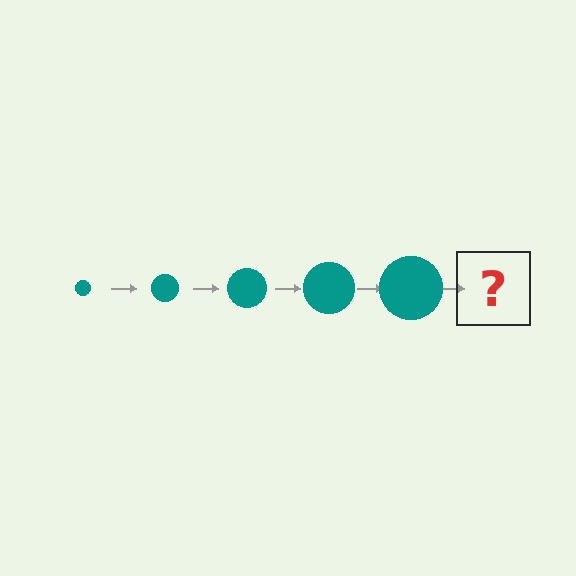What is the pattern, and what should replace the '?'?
The pattern is that the circle gets progressively larger each step. The '?' should be a teal circle, larger than the previous one.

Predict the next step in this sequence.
The next step is a teal circle, larger than the previous one.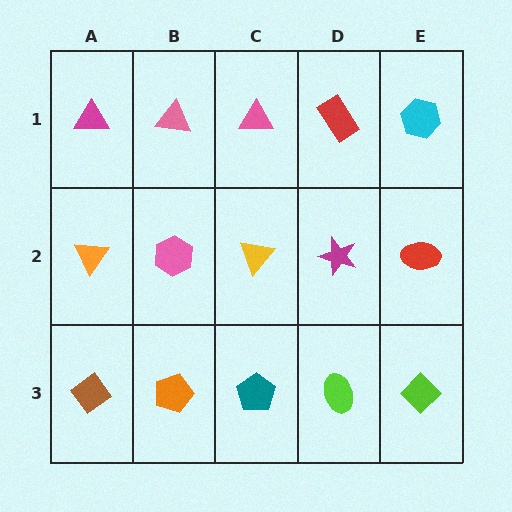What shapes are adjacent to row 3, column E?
A red ellipse (row 2, column E), a lime ellipse (row 3, column D).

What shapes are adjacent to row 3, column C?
A yellow triangle (row 2, column C), an orange pentagon (row 3, column B), a lime ellipse (row 3, column D).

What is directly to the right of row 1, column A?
A pink triangle.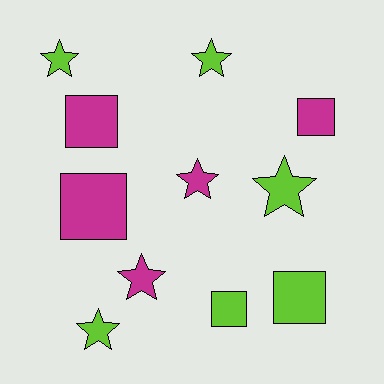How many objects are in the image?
There are 11 objects.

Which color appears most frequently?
Lime, with 6 objects.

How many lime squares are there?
There are 2 lime squares.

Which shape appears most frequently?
Star, with 6 objects.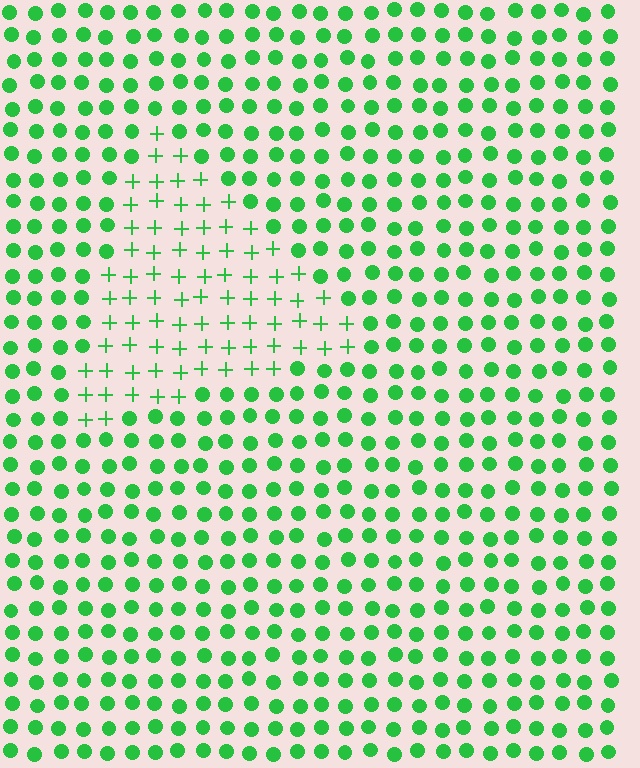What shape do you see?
I see a triangle.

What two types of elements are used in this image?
The image uses plus signs inside the triangle region and circles outside it.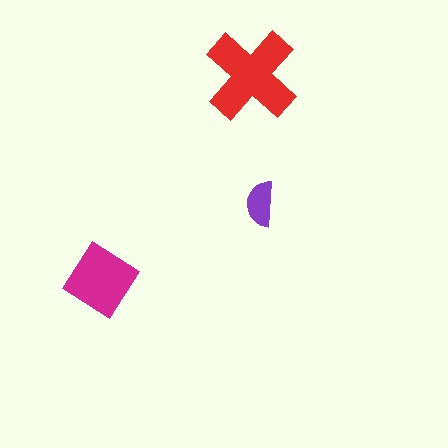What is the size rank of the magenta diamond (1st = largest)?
2nd.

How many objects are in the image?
There are 3 objects in the image.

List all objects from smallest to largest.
The purple semicircle, the magenta diamond, the red cross.